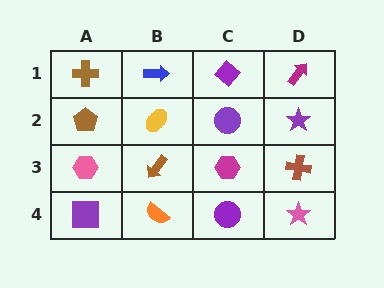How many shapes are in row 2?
4 shapes.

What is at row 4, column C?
A purple circle.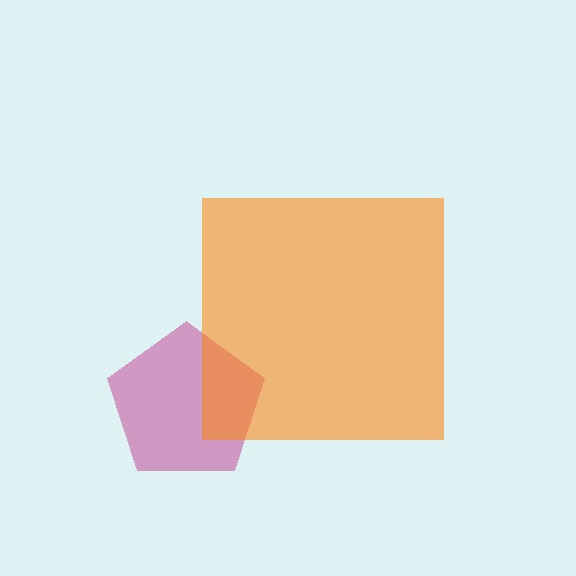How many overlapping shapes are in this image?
There are 2 overlapping shapes in the image.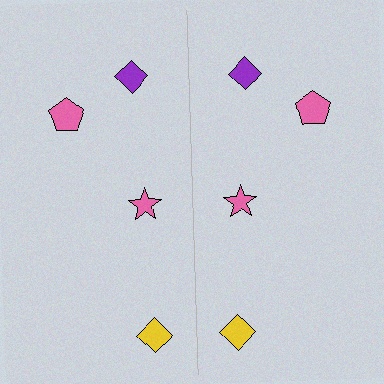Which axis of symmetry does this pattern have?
The pattern has a vertical axis of symmetry running through the center of the image.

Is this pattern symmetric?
Yes, this pattern has bilateral (reflection) symmetry.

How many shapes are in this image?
There are 8 shapes in this image.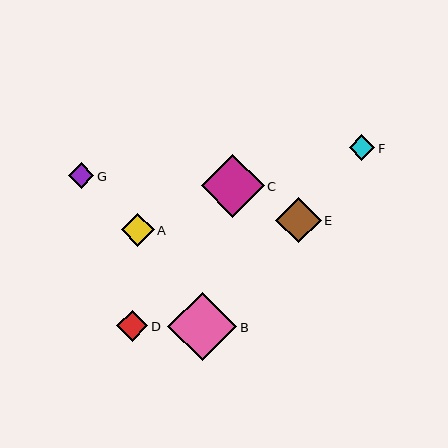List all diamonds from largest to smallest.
From largest to smallest: B, C, E, A, D, G, F.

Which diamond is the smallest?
Diamond F is the smallest with a size of approximately 25 pixels.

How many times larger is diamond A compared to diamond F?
Diamond A is approximately 1.3 times the size of diamond F.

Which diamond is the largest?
Diamond B is the largest with a size of approximately 69 pixels.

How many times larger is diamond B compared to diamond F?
Diamond B is approximately 2.7 times the size of diamond F.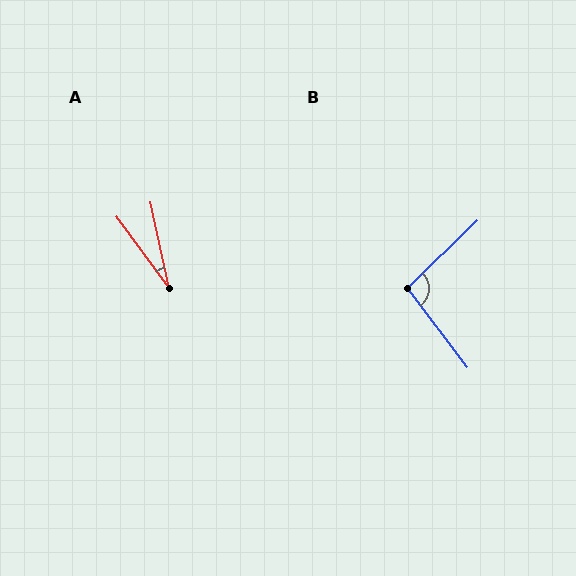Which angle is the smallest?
A, at approximately 24 degrees.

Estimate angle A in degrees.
Approximately 24 degrees.